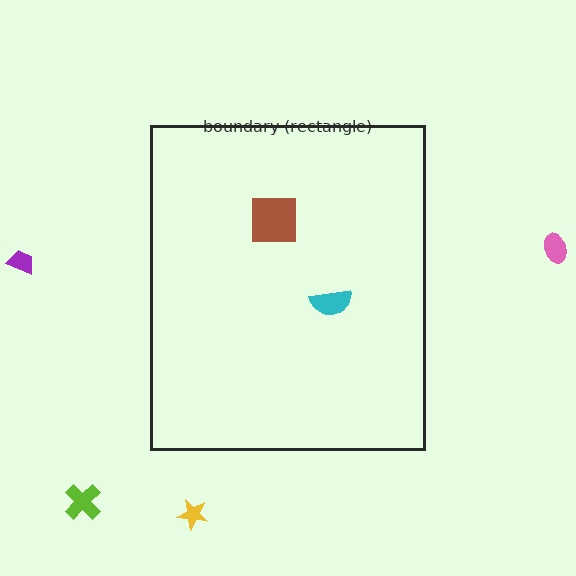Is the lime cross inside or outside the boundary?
Outside.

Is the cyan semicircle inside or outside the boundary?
Inside.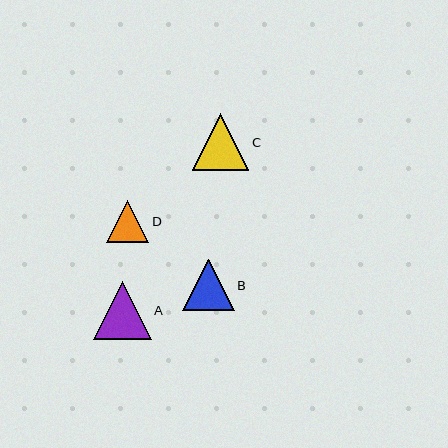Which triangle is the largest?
Triangle A is the largest with a size of approximately 58 pixels.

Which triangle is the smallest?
Triangle D is the smallest with a size of approximately 42 pixels.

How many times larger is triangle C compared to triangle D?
Triangle C is approximately 1.3 times the size of triangle D.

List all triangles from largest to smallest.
From largest to smallest: A, C, B, D.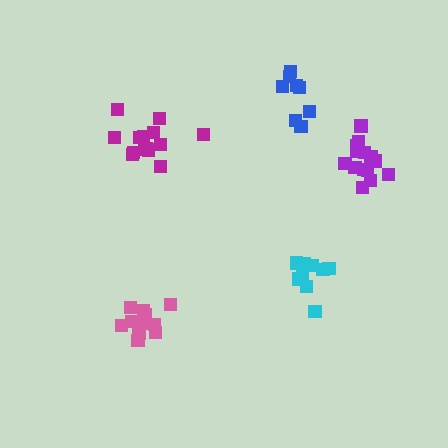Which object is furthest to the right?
The purple cluster is rightmost.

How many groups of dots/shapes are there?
There are 5 groups.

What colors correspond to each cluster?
The clusters are colored: pink, magenta, cyan, blue, purple.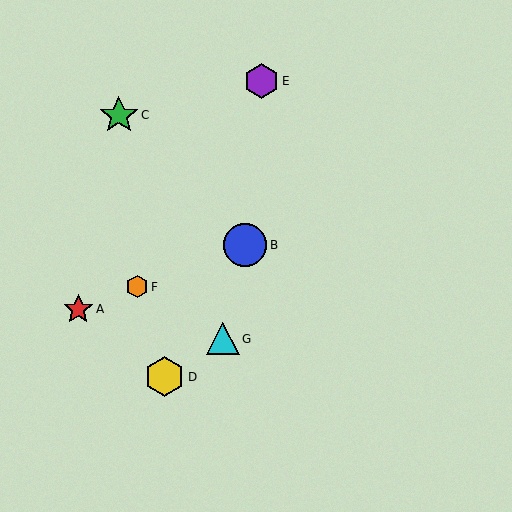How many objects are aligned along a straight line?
3 objects (A, B, F) are aligned along a straight line.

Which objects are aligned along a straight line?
Objects A, B, F are aligned along a straight line.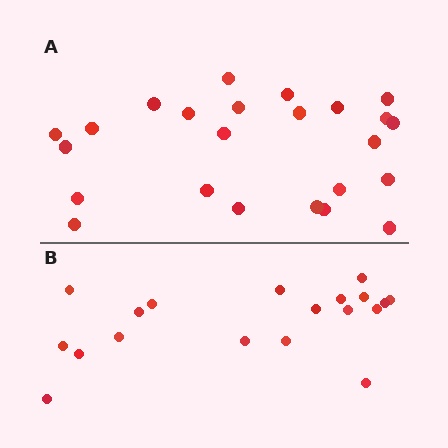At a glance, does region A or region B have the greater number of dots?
Region A (the top region) has more dots.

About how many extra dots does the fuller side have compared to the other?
Region A has about 5 more dots than region B.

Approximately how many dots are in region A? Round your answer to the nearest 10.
About 20 dots. (The exact count is 24, which rounds to 20.)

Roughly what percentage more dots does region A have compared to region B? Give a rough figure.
About 25% more.